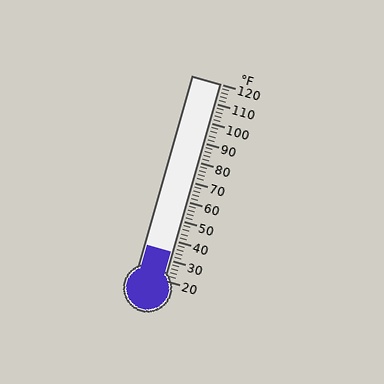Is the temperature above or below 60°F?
The temperature is below 60°F.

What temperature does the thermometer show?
The thermometer shows approximately 34°F.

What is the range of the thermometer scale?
The thermometer scale ranges from 20°F to 120°F.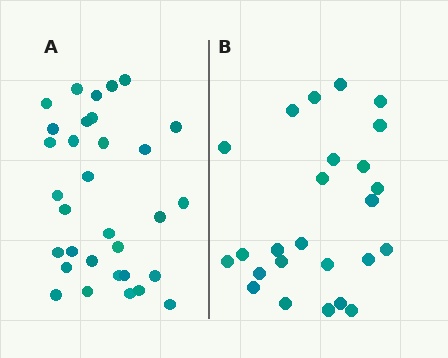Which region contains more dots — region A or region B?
Region A (the left region) has more dots.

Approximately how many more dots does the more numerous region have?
Region A has roughly 8 or so more dots than region B.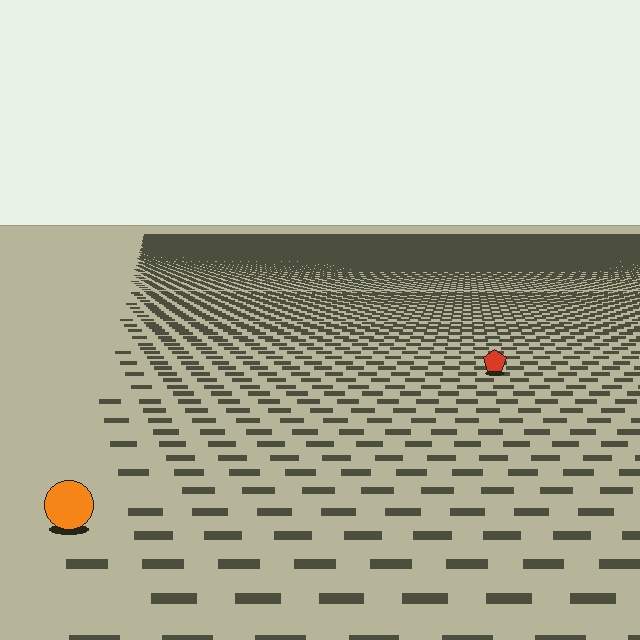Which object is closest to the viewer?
The orange circle is closest. The texture marks near it are larger and more spread out.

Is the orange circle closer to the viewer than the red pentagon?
Yes. The orange circle is closer — you can tell from the texture gradient: the ground texture is coarser near it.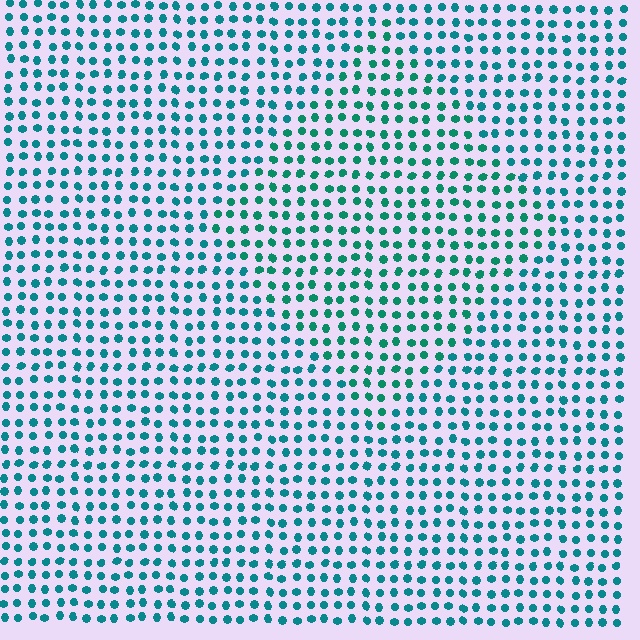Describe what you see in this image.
The image is filled with small teal elements in a uniform arrangement. A diamond-shaped region is visible where the elements are tinted to a slightly different hue, forming a subtle color boundary.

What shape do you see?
I see a diamond.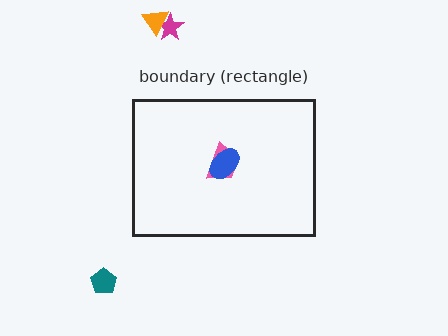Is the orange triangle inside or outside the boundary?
Outside.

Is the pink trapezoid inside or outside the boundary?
Inside.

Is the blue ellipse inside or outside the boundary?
Inside.